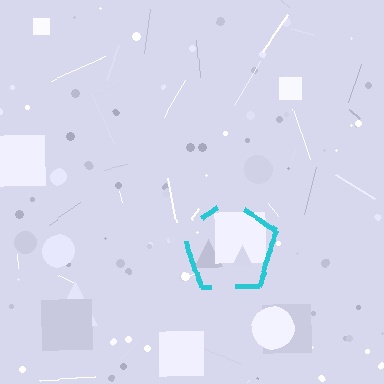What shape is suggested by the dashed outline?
The dashed outline suggests a pentagon.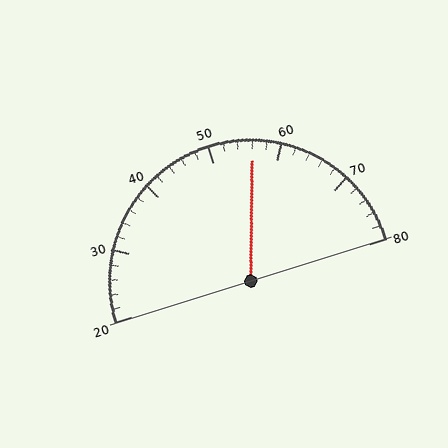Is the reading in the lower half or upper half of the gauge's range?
The reading is in the upper half of the range (20 to 80).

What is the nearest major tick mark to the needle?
The nearest major tick mark is 60.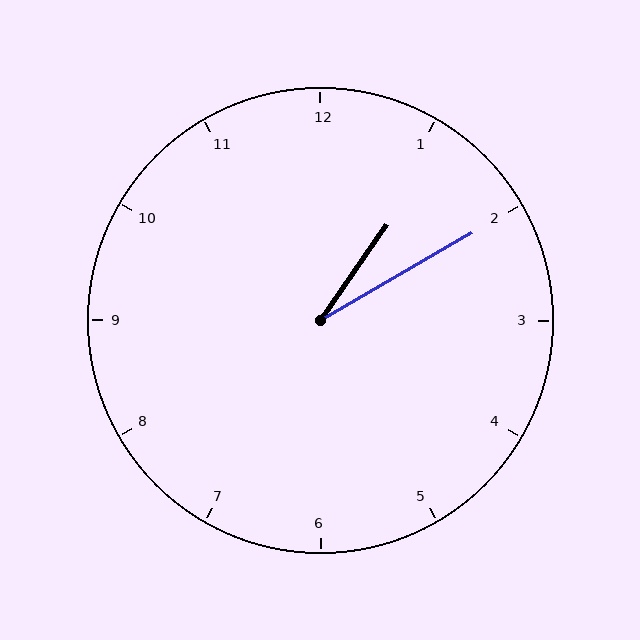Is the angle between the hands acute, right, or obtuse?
It is acute.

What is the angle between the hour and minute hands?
Approximately 25 degrees.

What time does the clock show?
1:10.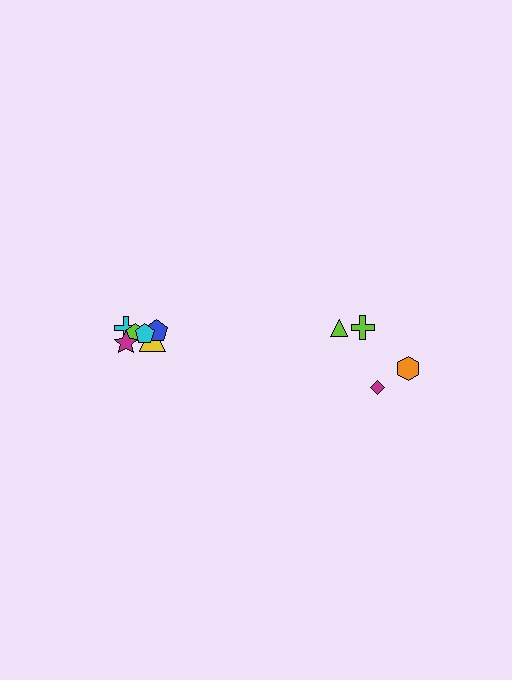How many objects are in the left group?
There are 6 objects.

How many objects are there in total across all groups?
There are 10 objects.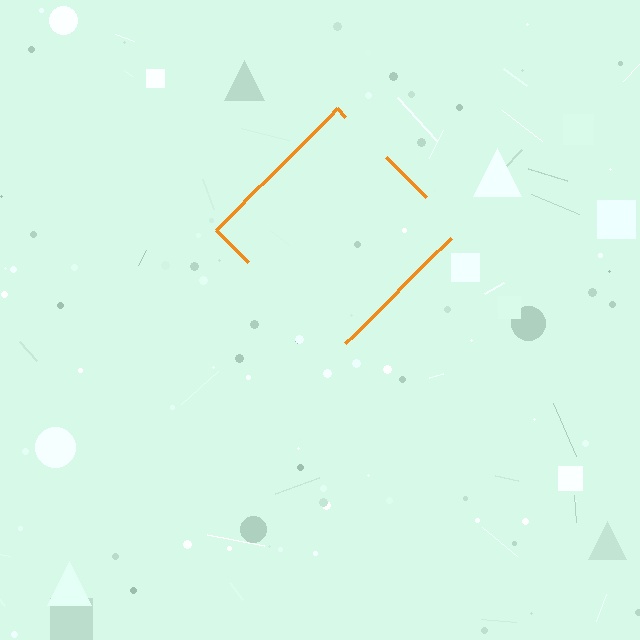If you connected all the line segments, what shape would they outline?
They would outline a diamond.